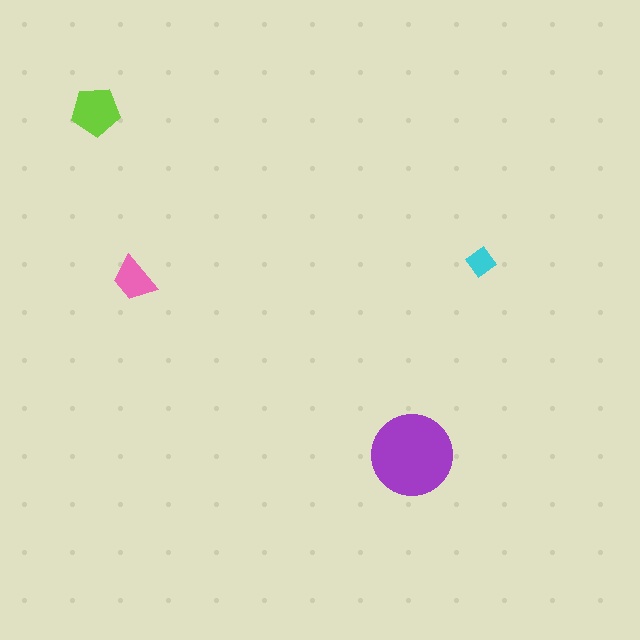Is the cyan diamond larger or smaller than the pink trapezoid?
Smaller.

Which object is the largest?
The purple circle.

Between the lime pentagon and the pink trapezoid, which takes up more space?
The lime pentagon.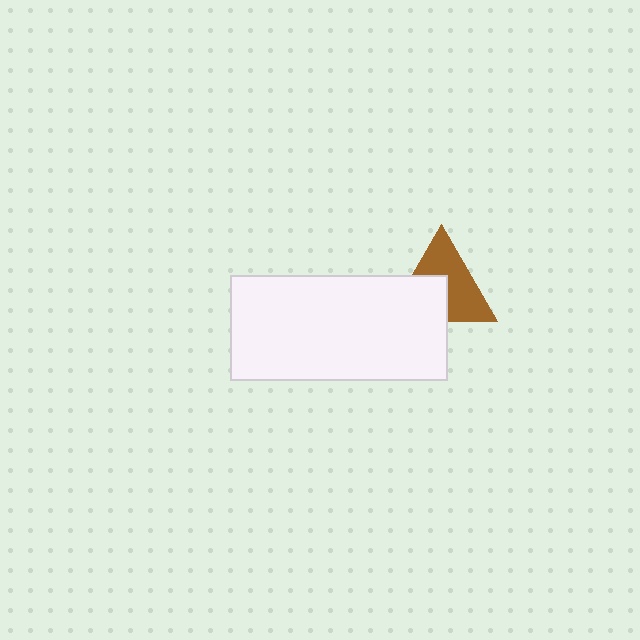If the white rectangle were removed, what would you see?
You would see the complete brown triangle.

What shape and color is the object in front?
The object in front is a white rectangle.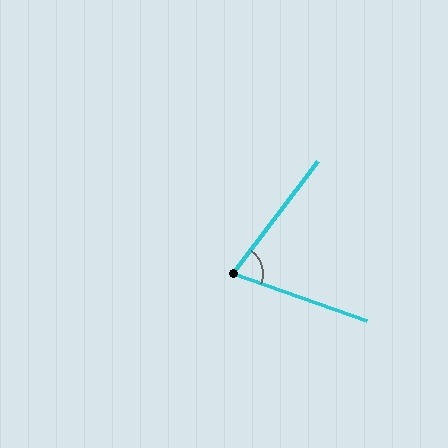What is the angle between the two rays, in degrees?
Approximately 72 degrees.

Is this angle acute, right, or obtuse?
It is acute.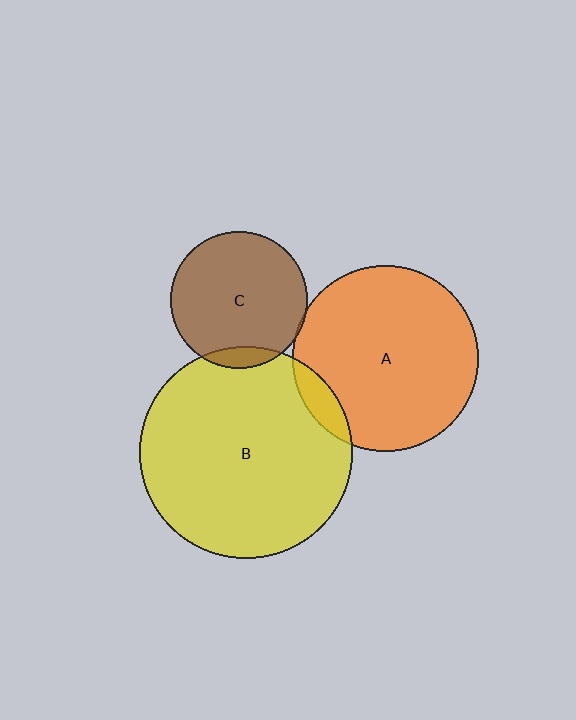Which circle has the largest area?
Circle B (yellow).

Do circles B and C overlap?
Yes.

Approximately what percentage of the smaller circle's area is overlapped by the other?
Approximately 10%.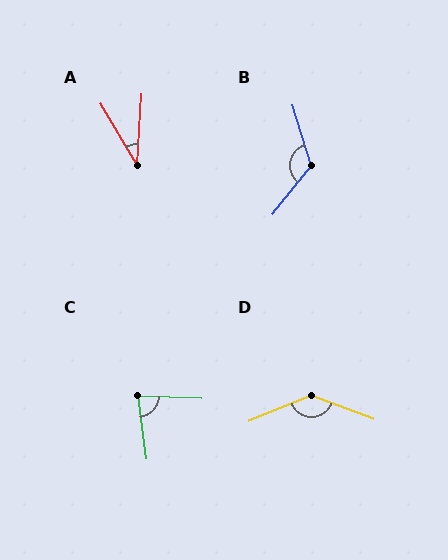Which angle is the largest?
D, at approximately 138 degrees.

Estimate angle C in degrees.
Approximately 80 degrees.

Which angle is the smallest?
A, at approximately 34 degrees.